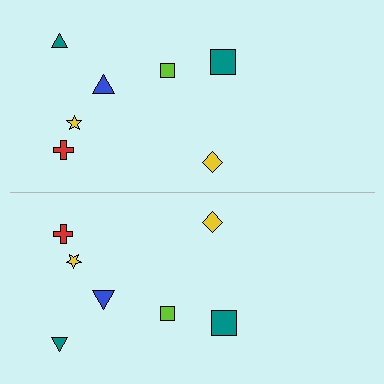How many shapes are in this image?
There are 14 shapes in this image.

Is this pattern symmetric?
Yes, this pattern has bilateral (reflection) symmetry.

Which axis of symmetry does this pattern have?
The pattern has a horizontal axis of symmetry running through the center of the image.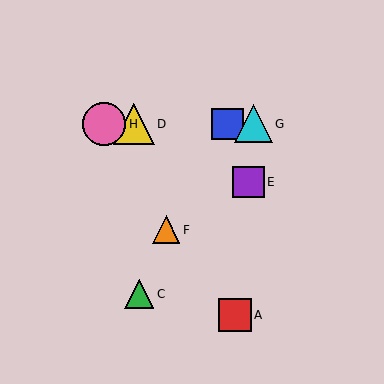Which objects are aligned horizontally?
Objects B, D, G, H are aligned horizontally.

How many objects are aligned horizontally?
4 objects (B, D, G, H) are aligned horizontally.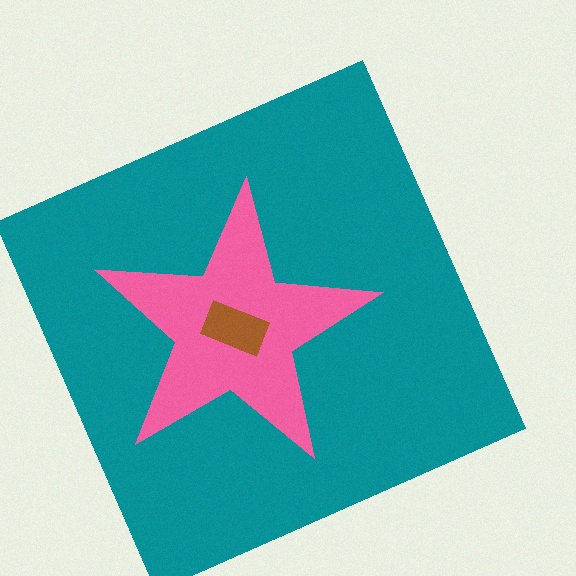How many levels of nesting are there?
3.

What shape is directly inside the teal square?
The pink star.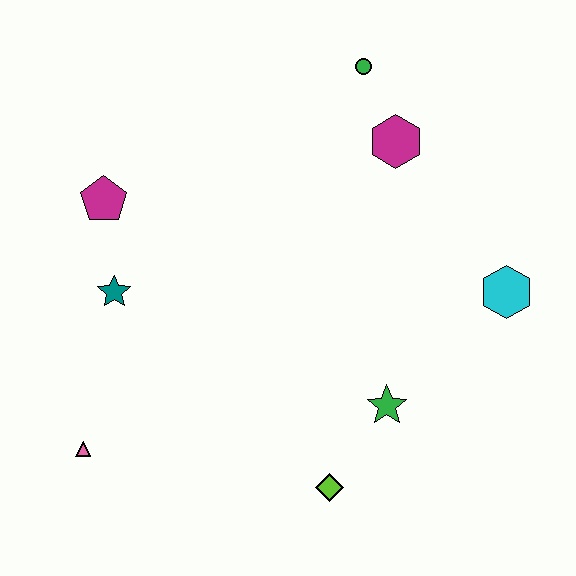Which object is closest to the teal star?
The magenta pentagon is closest to the teal star.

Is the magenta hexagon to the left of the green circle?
No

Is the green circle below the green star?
No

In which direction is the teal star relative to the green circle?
The teal star is to the left of the green circle.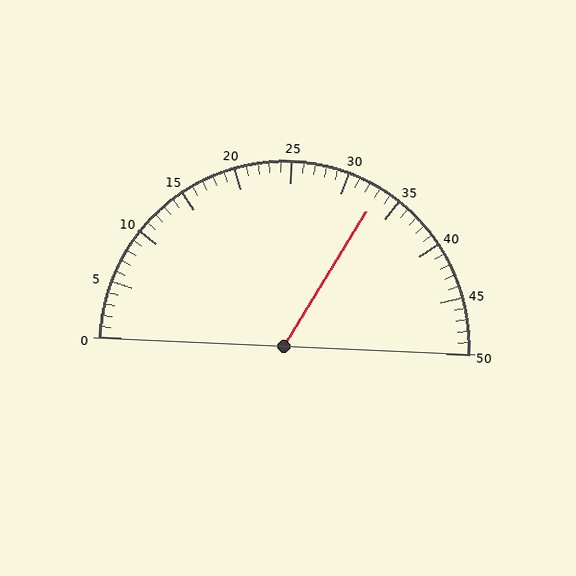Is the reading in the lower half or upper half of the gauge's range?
The reading is in the upper half of the range (0 to 50).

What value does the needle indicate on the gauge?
The needle indicates approximately 33.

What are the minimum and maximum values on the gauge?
The gauge ranges from 0 to 50.